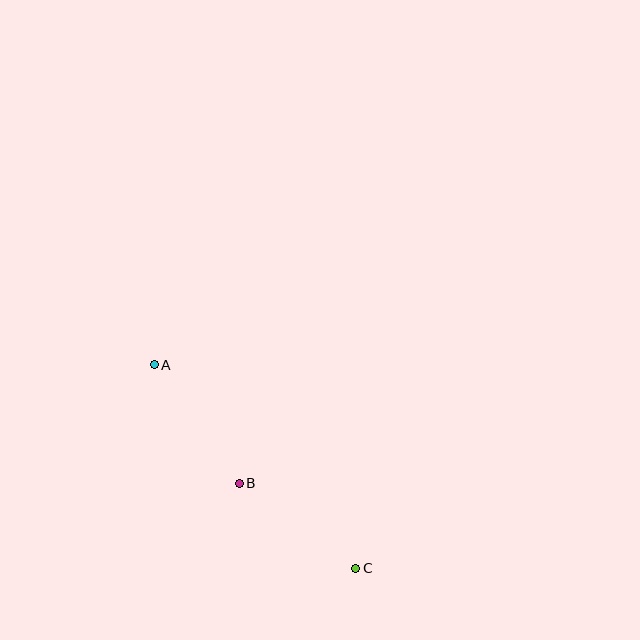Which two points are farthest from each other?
Points A and C are farthest from each other.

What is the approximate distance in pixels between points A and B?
The distance between A and B is approximately 146 pixels.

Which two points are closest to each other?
Points B and C are closest to each other.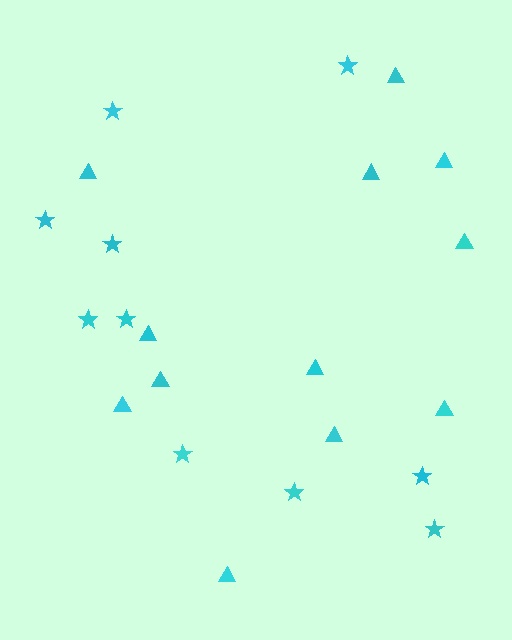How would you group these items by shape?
There are 2 groups: one group of stars (10) and one group of triangles (12).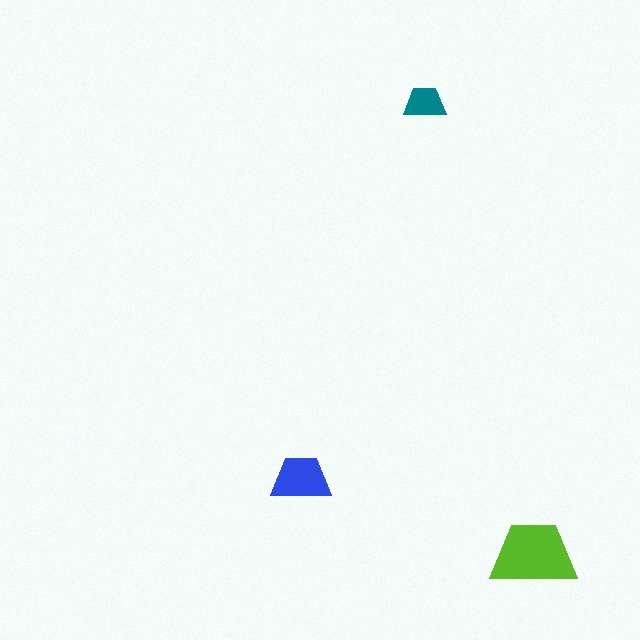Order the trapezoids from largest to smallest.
the lime one, the blue one, the teal one.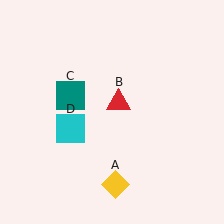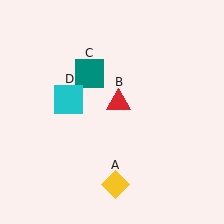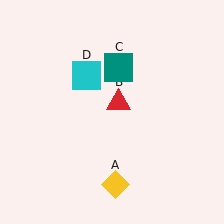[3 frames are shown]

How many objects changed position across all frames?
2 objects changed position: teal square (object C), cyan square (object D).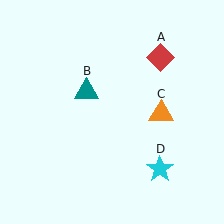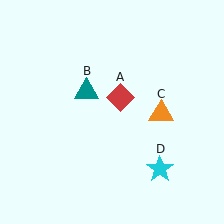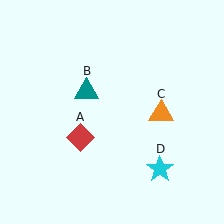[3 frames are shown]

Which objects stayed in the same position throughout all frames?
Teal triangle (object B) and orange triangle (object C) and cyan star (object D) remained stationary.